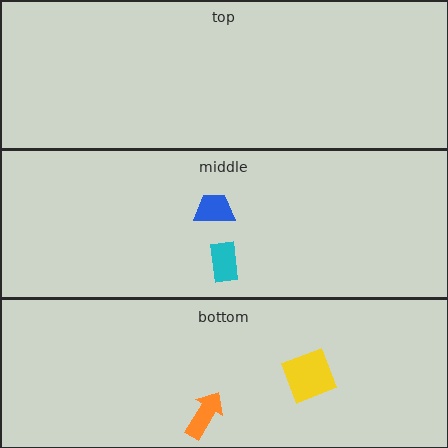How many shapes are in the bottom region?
2.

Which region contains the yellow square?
The bottom region.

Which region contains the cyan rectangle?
The middle region.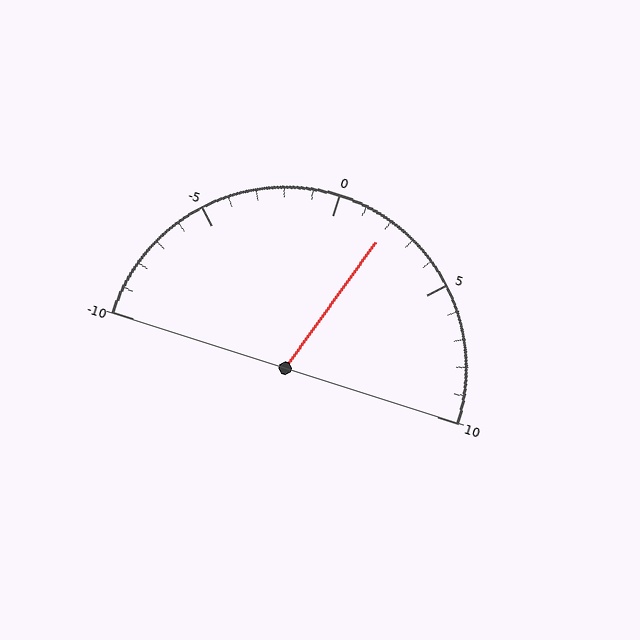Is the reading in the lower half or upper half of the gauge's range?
The reading is in the upper half of the range (-10 to 10).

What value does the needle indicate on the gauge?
The needle indicates approximately 2.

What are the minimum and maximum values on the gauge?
The gauge ranges from -10 to 10.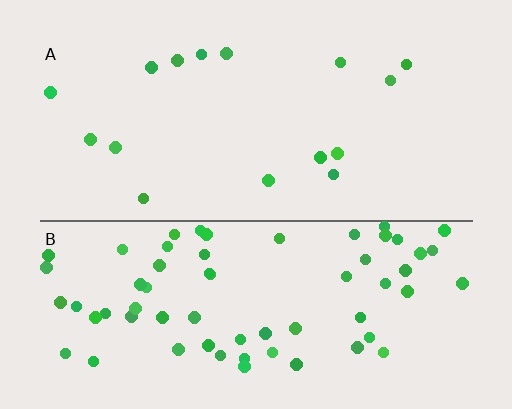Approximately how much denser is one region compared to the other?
Approximately 4.1× — region B over region A.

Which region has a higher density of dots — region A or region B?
B (the bottom).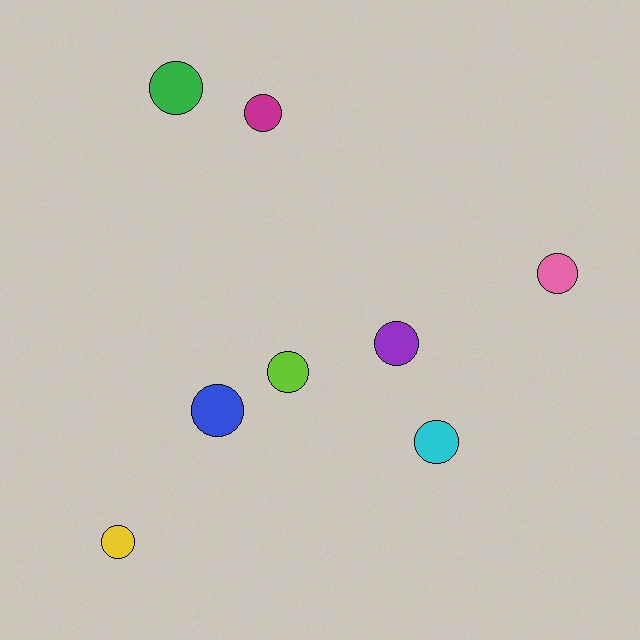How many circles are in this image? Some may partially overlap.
There are 8 circles.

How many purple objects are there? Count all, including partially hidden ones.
There is 1 purple object.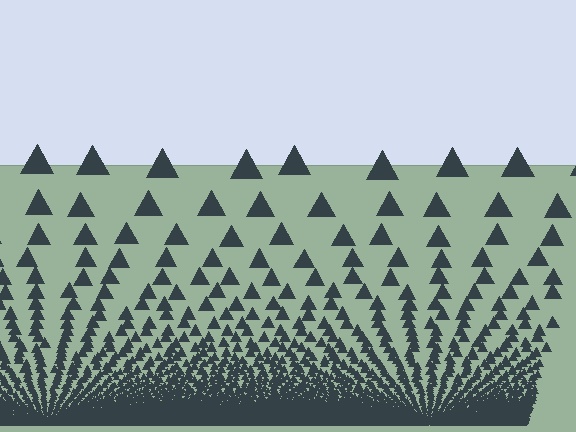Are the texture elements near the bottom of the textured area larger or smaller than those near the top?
Smaller. The gradient is inverted — elements near the bottom are smaller and denser.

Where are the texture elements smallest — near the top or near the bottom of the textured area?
Near the bottom.